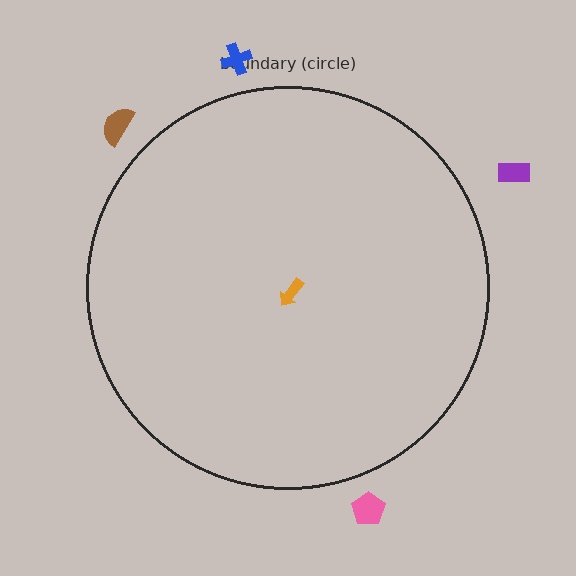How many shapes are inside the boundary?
1 inside, 4 outside.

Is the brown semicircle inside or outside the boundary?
Outside.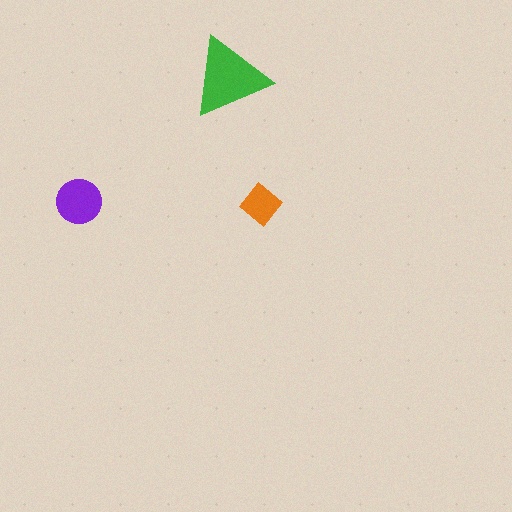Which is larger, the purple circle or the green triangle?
The green triangle.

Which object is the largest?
The green triangle.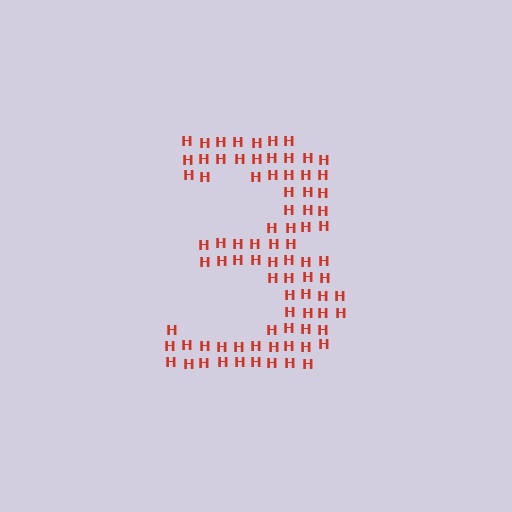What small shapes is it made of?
It is made of small letter H's.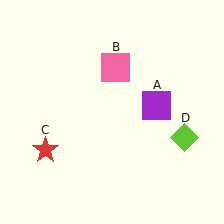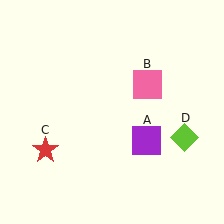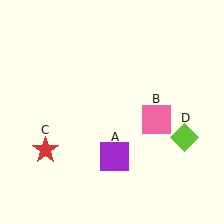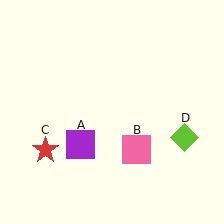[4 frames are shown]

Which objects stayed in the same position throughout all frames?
Red star (object C) and lime diamond (object D) remained stationary.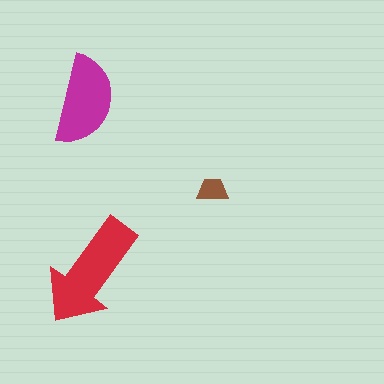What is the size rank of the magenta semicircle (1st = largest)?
2nd.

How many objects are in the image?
There are 3 objects in the image.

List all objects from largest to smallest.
The red arrow, the magenta semicircle, the brown trapezoid.